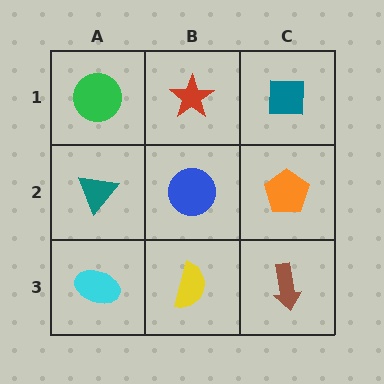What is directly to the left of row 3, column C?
A yellow semicircle.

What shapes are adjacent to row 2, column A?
A green circle (row 1, column A), a cyan ellipse (row 3, column A), a blue circle (row 2, column B).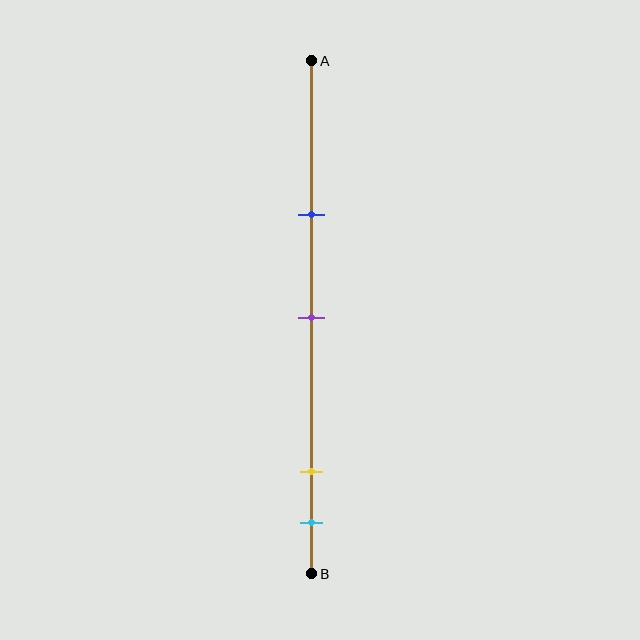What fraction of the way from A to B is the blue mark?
The blue mark is approximately 30% (0.3) of the way from A to B.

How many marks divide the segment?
There are 4 marks dividing the segment.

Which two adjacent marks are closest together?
The yellow and cyan marks are the closest adjacent pair.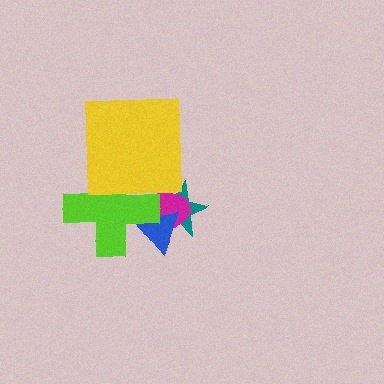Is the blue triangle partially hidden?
Yes, it is partially covered by another shape.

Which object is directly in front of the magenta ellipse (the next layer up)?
The blue triangle is directly in front of the magenta ellipse.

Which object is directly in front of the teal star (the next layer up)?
The magenta ellipse is directly in front of the teal star.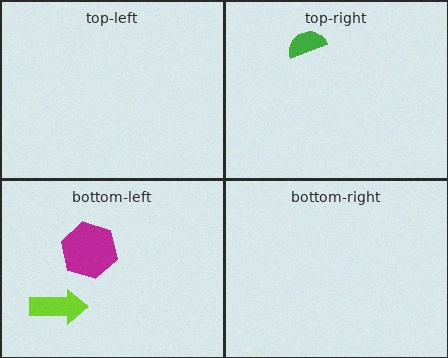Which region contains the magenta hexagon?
The bottom-left region.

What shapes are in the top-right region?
The green semicircle.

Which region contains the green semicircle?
The top-right region.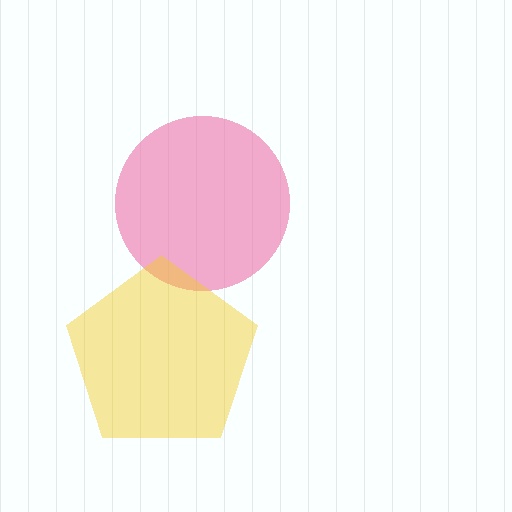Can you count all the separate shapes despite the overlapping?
Yes, there are 2 separate shapes.